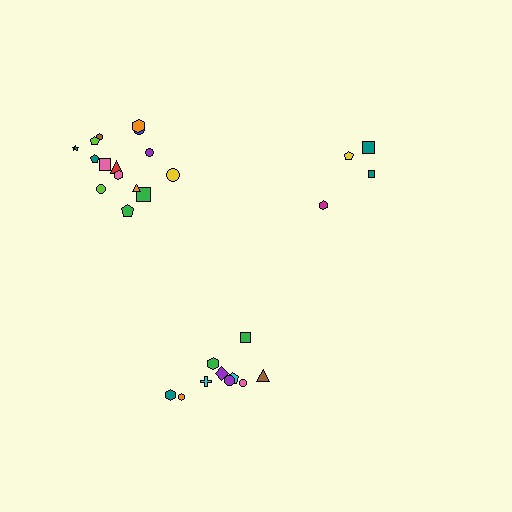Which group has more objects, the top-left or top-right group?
The top-left group.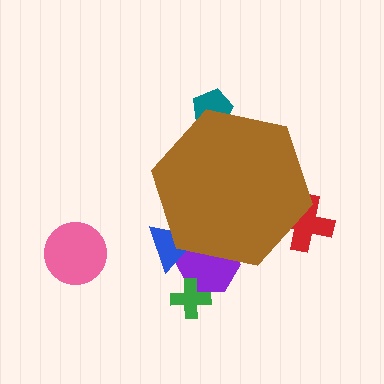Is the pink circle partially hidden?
No, the pink circle is fully visible.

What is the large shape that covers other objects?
A brown hexagon.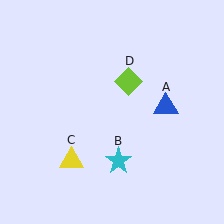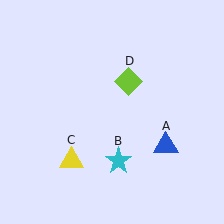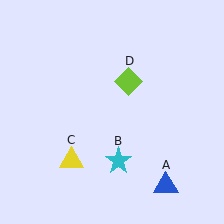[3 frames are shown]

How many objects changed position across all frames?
1 object changed position: blue triangle (object A).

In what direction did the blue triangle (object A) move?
The blue triangle (object A) moved down.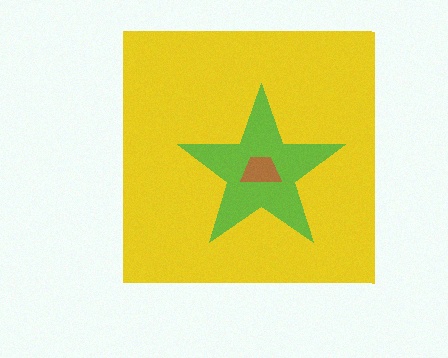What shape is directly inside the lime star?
The brown trapezoid.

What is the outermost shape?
The yellow square.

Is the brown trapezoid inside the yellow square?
Yes.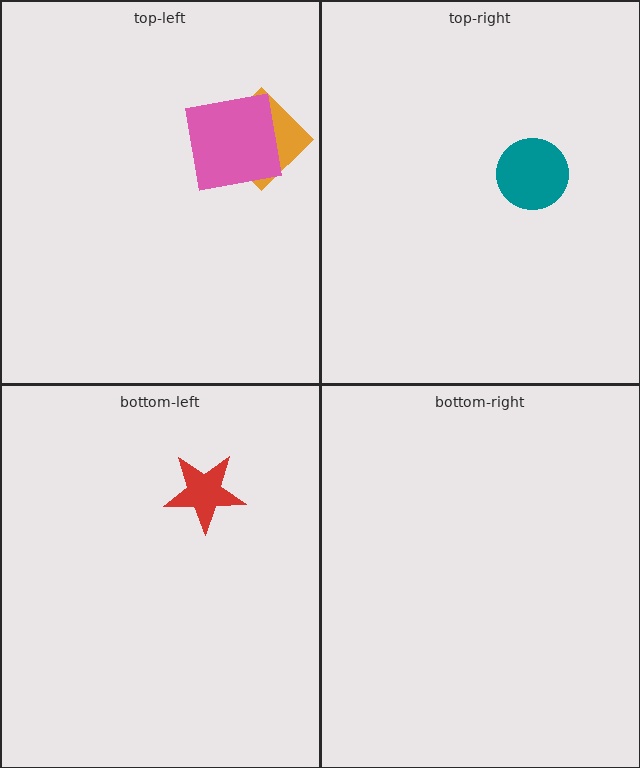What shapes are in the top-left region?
The orange diamond, the pink square.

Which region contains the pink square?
The top-left region.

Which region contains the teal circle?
The top-right region.